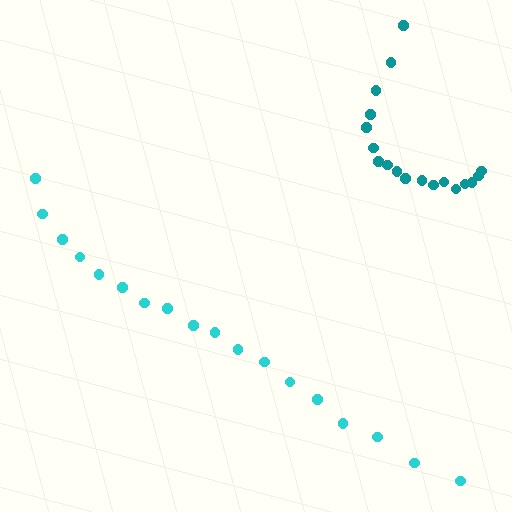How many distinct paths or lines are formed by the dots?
There are 2 distinct paths.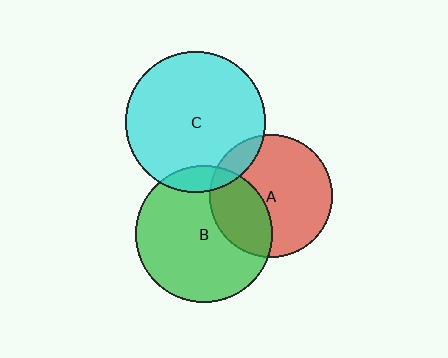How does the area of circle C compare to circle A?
Approximately 1.3 times.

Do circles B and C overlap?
Yes.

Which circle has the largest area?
Circle C (cyan).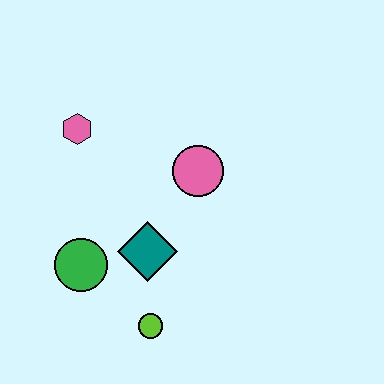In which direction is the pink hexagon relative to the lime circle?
The pink hexagon is above the lime circle.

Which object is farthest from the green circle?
The pink circle is farthest from the green circle.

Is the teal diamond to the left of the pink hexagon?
No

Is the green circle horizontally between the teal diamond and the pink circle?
No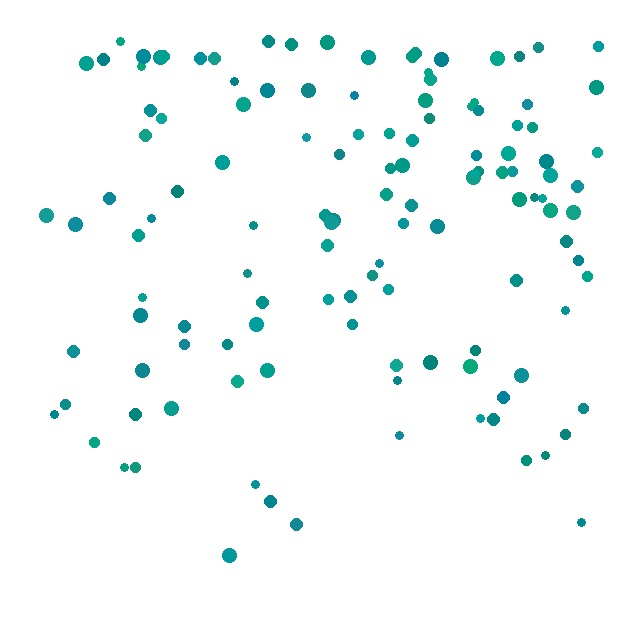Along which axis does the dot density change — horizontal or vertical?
Vertical.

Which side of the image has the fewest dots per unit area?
The bottom.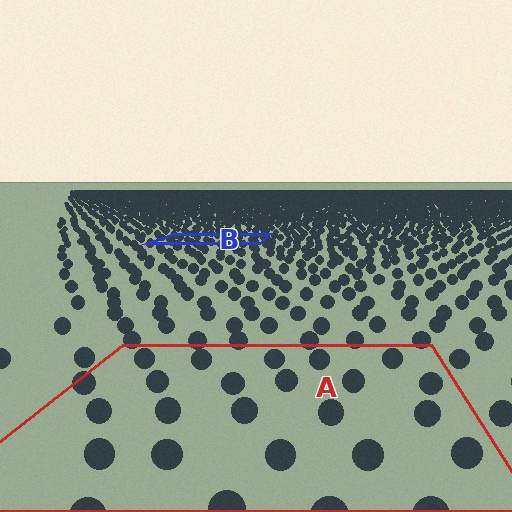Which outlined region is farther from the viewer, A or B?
Region B is farther from the viewer — the texture elements inside it appear smaller and more densely packed.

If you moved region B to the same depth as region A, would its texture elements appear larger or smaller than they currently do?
They would appear larger. At a closer depth, the same texture elements are projected at a bigger on-screen size.